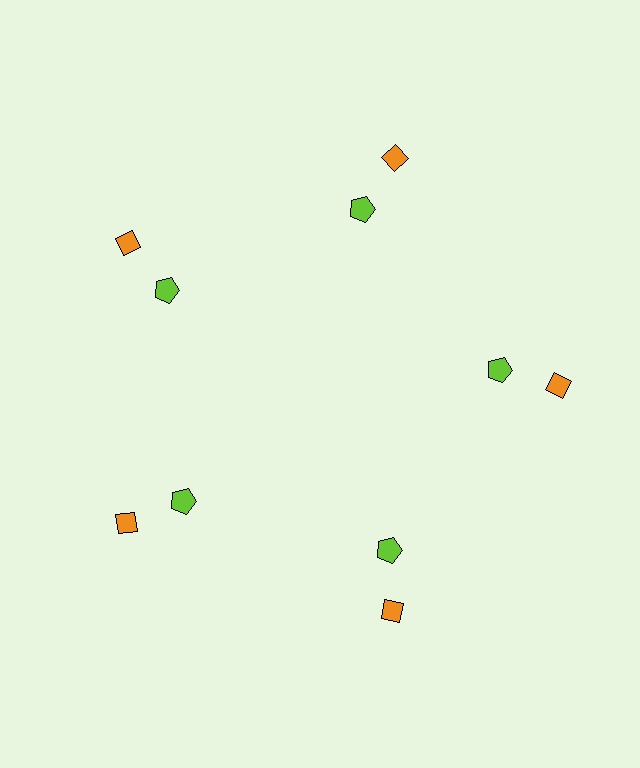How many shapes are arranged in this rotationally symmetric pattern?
There are 10 shapes, arranged in 5 groups of 2.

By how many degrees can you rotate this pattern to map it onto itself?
The pattern maps onto itself every 72 degrees of rotation.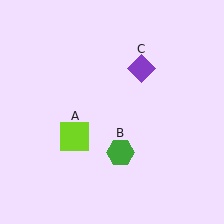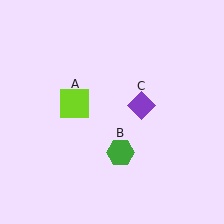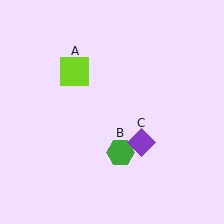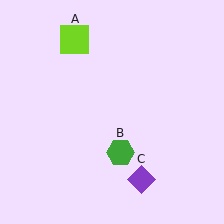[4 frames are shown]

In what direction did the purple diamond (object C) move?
The purple diamond (object C) moved down.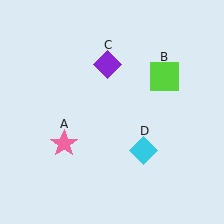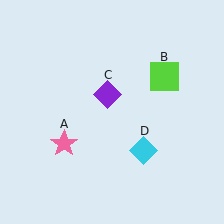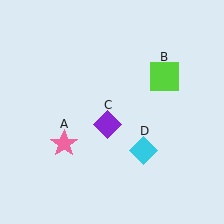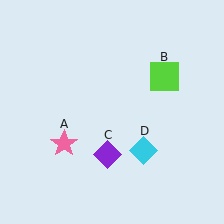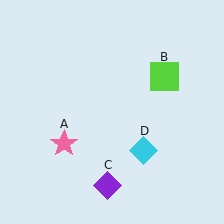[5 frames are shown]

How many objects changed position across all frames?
1 object changed position: purple diamond (object C).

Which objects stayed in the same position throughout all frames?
Pink star (object A) and lime square (object B) and cyan diamond (object D) remained stationary.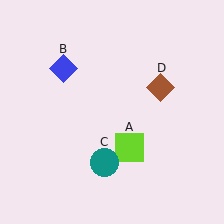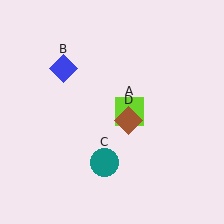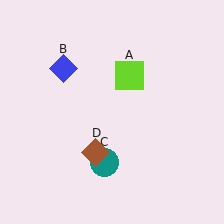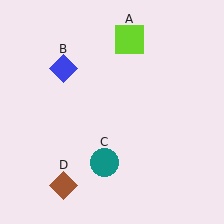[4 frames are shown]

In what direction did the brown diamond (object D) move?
The brown diamond (object D) moved down and to the left.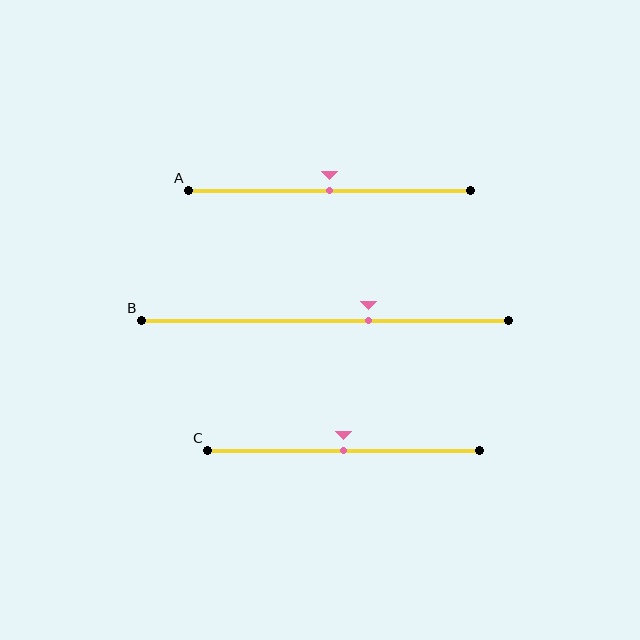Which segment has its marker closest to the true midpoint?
Segment A has its marker closest to the true midpoint.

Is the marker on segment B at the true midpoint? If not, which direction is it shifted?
No, the marker on segment B is shifted to the right by about 12% of the segment length.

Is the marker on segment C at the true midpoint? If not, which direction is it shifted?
Yes, the marker on segment C is at the true midpoint.